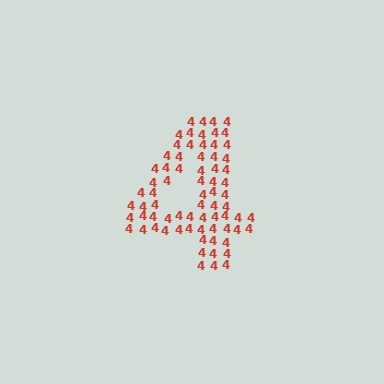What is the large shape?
The large shape is the digit 4.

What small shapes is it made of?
It is made of small digit 4's.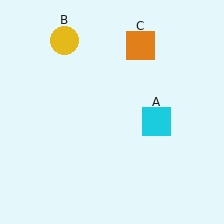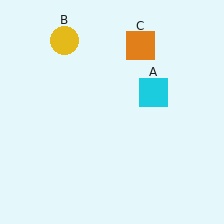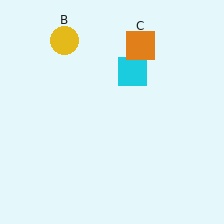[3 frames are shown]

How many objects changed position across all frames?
1 object changed position: cyan square (object A).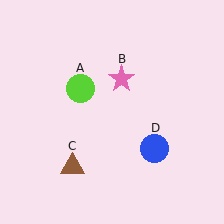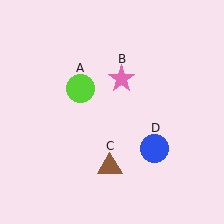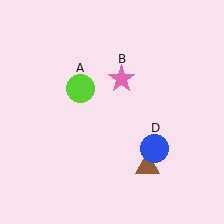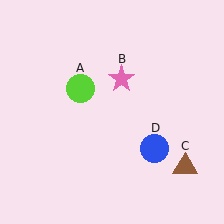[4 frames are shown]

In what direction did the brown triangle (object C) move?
The brown triangle (object C) moved right.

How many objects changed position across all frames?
1 object changed position: brown triangle (object C).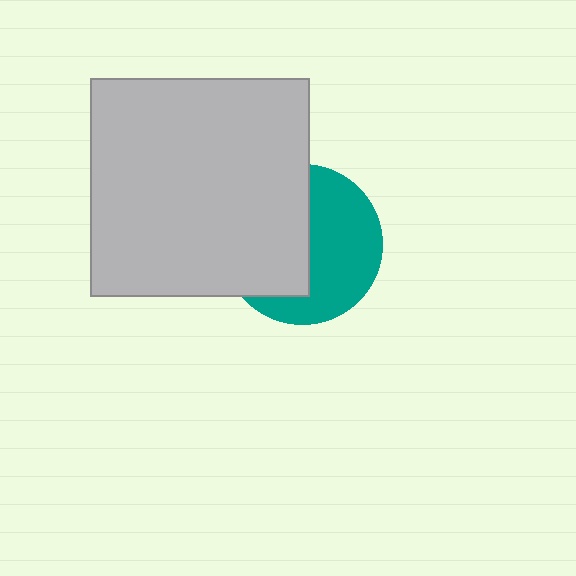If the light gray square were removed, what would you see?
You would see the complete teal circle.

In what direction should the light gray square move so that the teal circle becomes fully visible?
The light gray square should move left. That is the shortest direction to clear the overlap and leave the teal circle fully visible.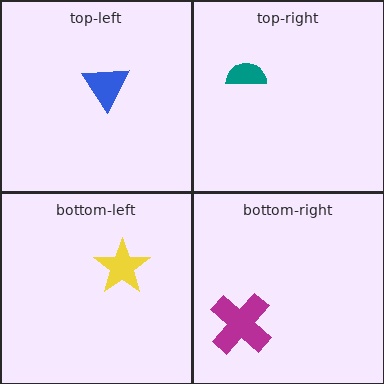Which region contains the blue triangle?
The top-left region.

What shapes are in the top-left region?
The blue triangle.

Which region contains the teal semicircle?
The top-right region.